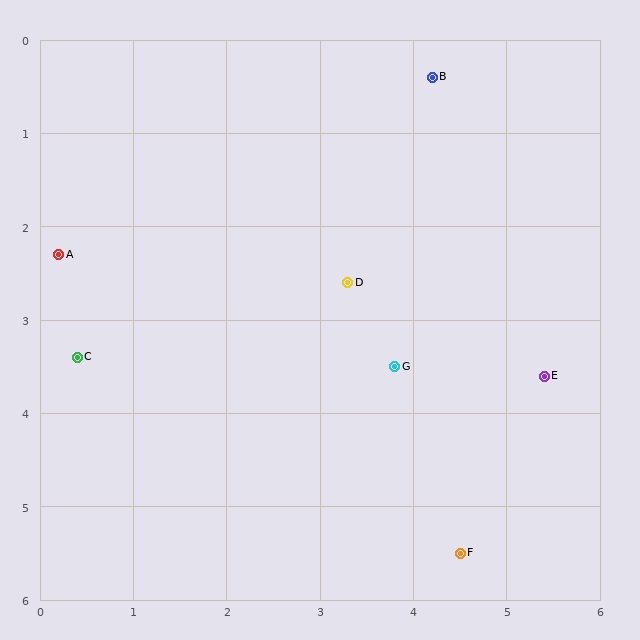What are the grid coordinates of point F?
Point F is at approximately (4.5, 5.5).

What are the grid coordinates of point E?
Point E is at approximately (5.4, 3.6).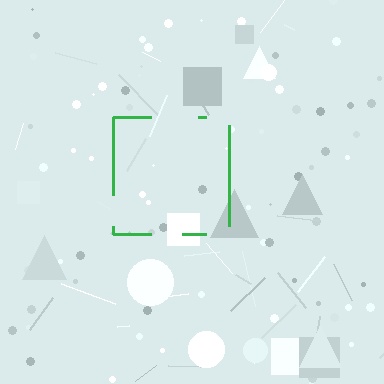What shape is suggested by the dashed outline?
The dashed outline suggests a square.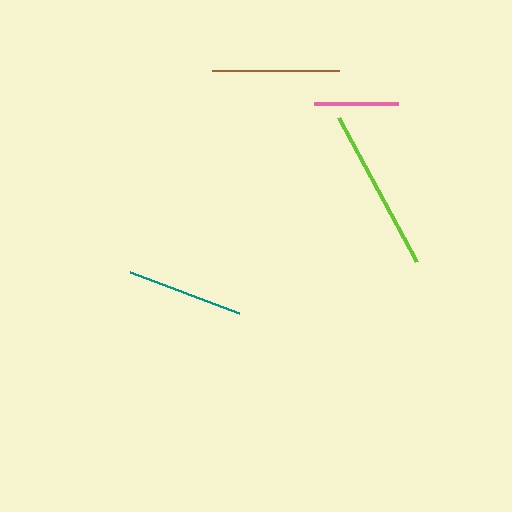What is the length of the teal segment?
The teal segment is approximately 117 pixels long.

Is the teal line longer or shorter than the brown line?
The brown line is longer than the teal line.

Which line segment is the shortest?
The pink line is the shortest at approximately 85 pixels.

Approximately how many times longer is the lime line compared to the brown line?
The lime line is approximately 1.3 times the length of the brown line.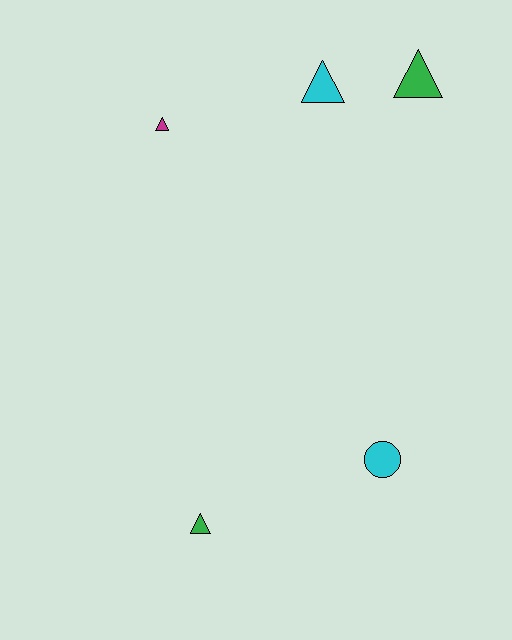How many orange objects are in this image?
There are no orange objects.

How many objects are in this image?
There are 5 objects.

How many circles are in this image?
There is 1 circle.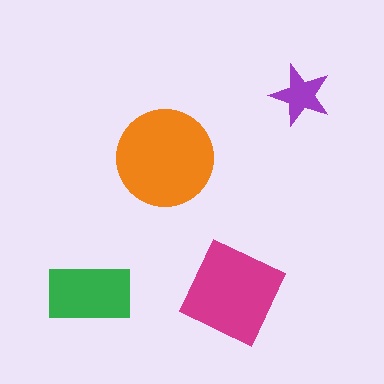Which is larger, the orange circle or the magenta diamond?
The orange circle.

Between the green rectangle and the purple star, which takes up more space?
The green rectangle.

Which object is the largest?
The orange circle.